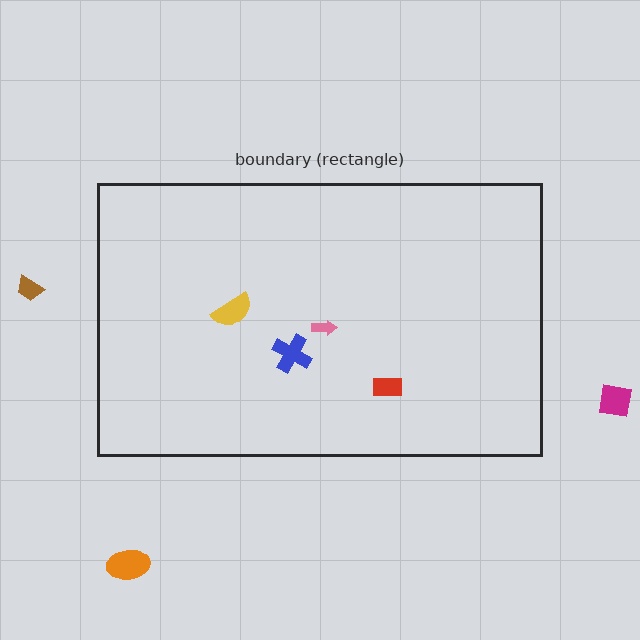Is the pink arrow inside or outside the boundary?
Inside.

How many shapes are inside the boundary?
4 inside, 3 outside.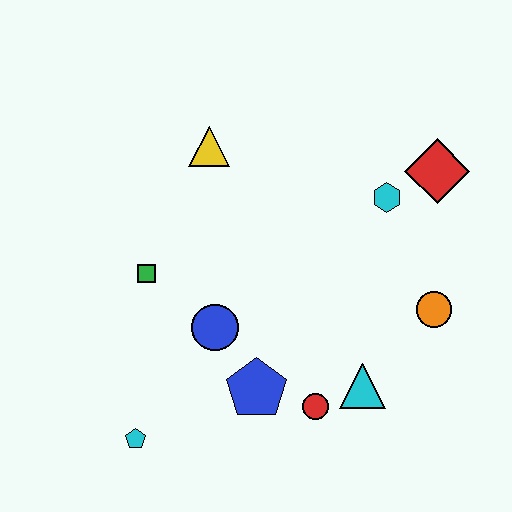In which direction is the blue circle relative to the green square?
The blue circle is to the right of the green square.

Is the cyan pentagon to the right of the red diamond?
No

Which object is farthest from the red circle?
The yellow triangle is farthest from the red circle.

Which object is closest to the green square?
The blue circle is closest to the green square.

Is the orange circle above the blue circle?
Yes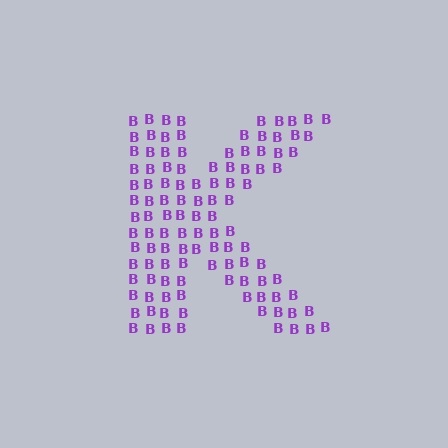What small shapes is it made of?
It is made of small letter B's.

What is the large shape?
The large shape is the letter K.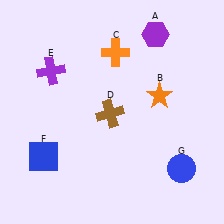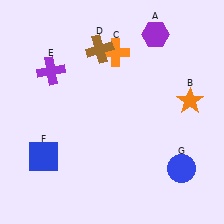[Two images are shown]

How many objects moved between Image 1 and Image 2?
2 objects moved between the two images.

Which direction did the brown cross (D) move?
The brown cross (D) moved up.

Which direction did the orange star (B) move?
The orange star (B) moved right.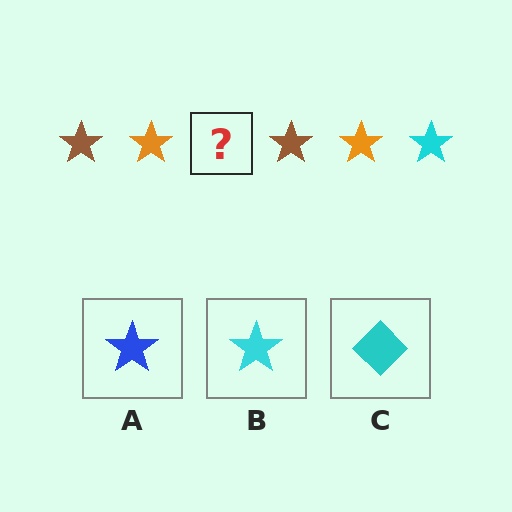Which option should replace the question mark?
Option B.